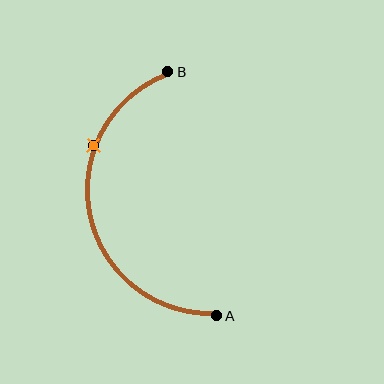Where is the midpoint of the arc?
The arc midpoint is the point on the curve farthest from the straight line joining A and B. It sits to the left of that line.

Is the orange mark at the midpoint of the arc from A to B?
No. The orange mark lies on the arc but is closer to endpoint B. The arc midpoint would be at the point on the curve equidistant along the arc from both A and B.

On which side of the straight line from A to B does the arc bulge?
The arc bulges to the left of the straight line connecting A and B.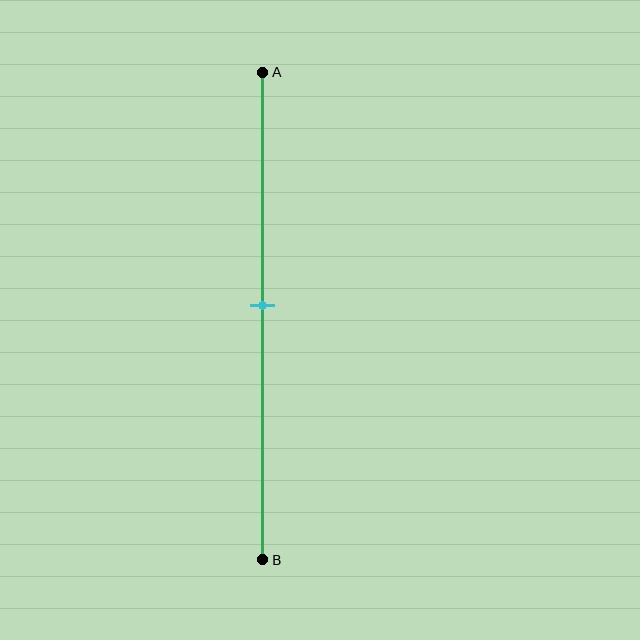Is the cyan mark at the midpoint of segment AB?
Yes, the mark is approximately at the midpoint.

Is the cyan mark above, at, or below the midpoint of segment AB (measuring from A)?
The cyan mark is approximately at the midpoint of segment AB.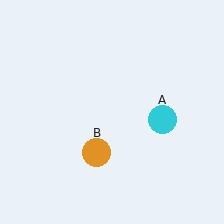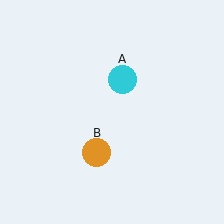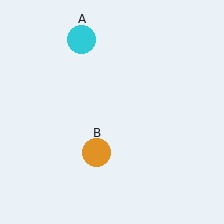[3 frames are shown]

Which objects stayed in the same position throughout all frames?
Orange circle (object B) remained stationary.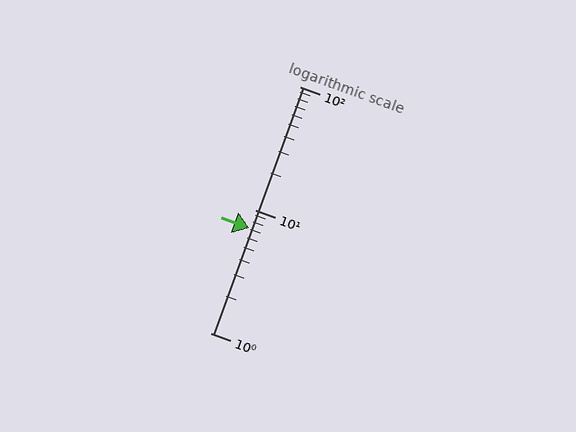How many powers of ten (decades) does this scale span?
The scale spans 2 decades, from 1 to 100.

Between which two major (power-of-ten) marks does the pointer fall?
The pointer is between 1 and 10.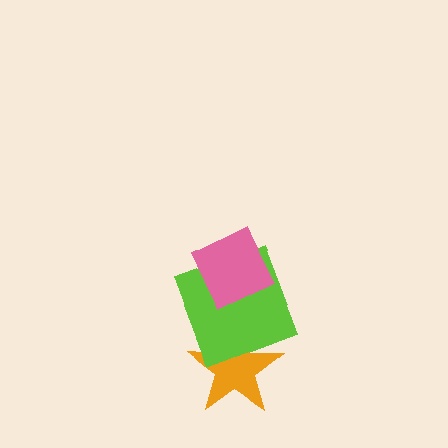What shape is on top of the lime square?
The pink diamond is on top of the lime square.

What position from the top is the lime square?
The lime square is 2nd from the top.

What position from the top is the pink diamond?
The pink diamond is 1st from the top.